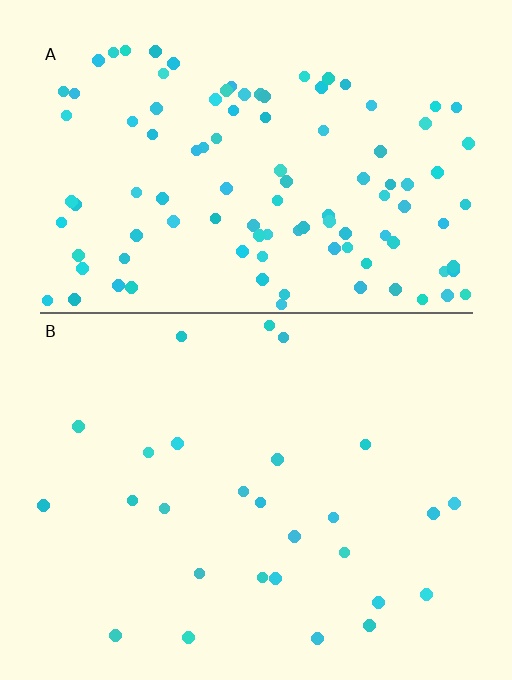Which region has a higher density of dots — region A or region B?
A (the top).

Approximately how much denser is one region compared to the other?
Approximately 3.9× — region A over region B.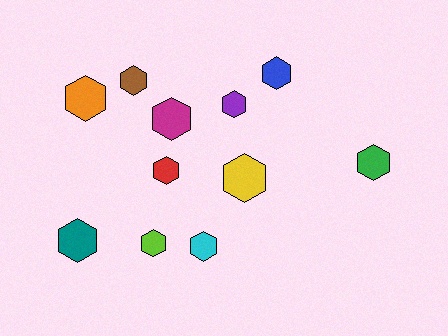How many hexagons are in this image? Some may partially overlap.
There are 11 hexagons.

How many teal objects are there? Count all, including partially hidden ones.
There is 1 teal object.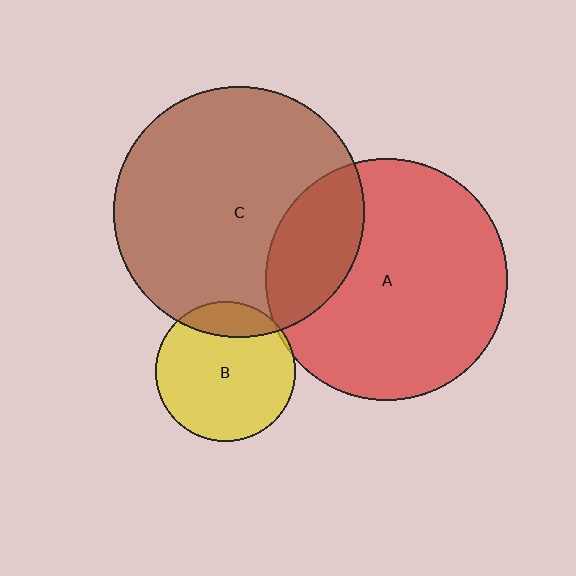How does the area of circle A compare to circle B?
Approximately 3.0 times.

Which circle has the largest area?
Circle C (brown).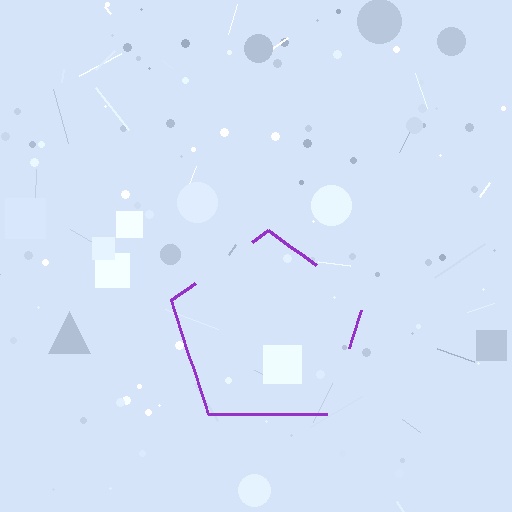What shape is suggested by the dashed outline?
The dashed outline suggests a pentagon.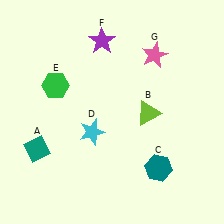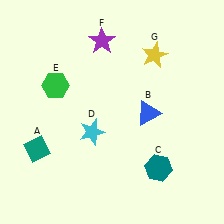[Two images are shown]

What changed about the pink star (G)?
In Image 1, G is pink. In Image 2, it changed to yellow.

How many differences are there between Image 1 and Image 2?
There are 2 differences between the two images.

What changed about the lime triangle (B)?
In Image 1, B is lime. In Image 2, it changed to blue.